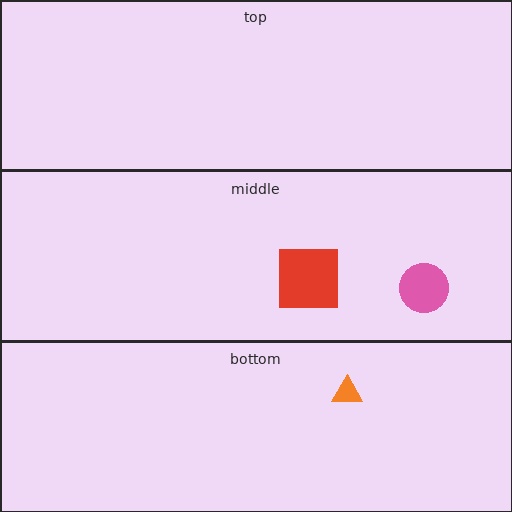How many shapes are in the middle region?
2.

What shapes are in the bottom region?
The orange triangle.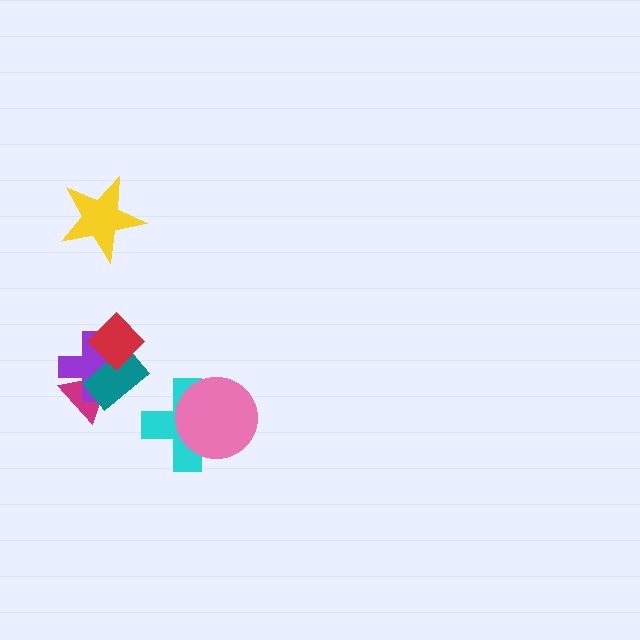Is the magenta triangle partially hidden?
Yes, it is partially covered by another shape.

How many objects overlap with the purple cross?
3 objects overlap with the purple cross.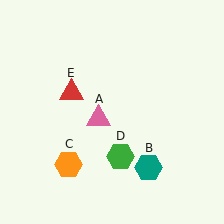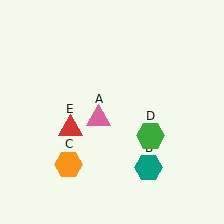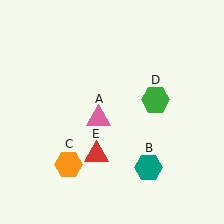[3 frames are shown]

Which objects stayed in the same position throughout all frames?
Pink triangle (object A) and teal hexagon (object B) and orange hexagon (object C) remained stationary.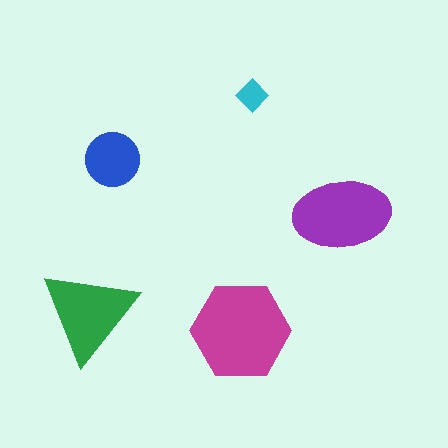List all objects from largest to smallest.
The magenta hexagon, the purple ellipse, the green triangle, the blue circle, the cyan diamond.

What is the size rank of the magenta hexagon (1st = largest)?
1st.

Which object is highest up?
The cyan diamond is topmost.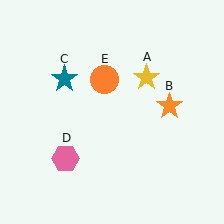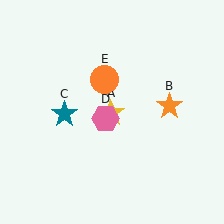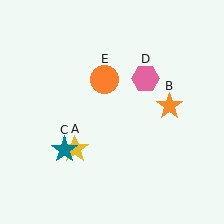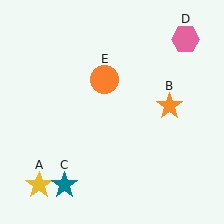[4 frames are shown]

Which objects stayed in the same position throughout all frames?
Orange star (object B) and orange circle (object E) remained stationary.